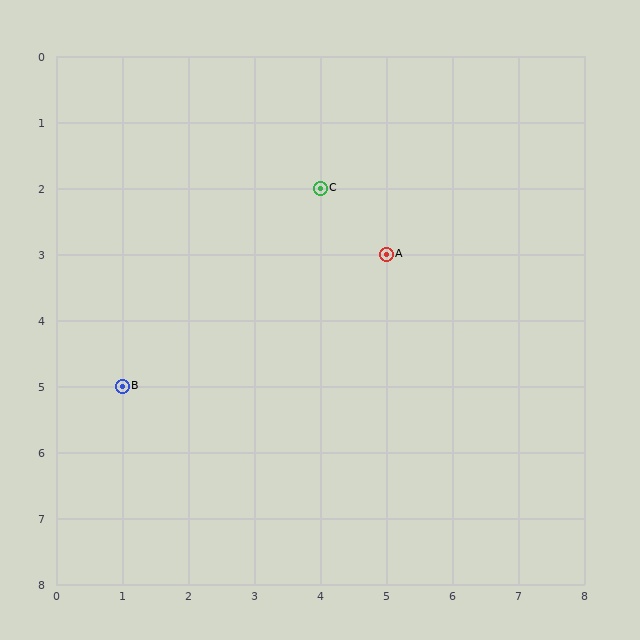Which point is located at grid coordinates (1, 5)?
Point B is at (1, 5).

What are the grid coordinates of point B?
Point B is at grid coordinates (1, 5).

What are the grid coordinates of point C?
Point C is at grid coordinates (4, 2).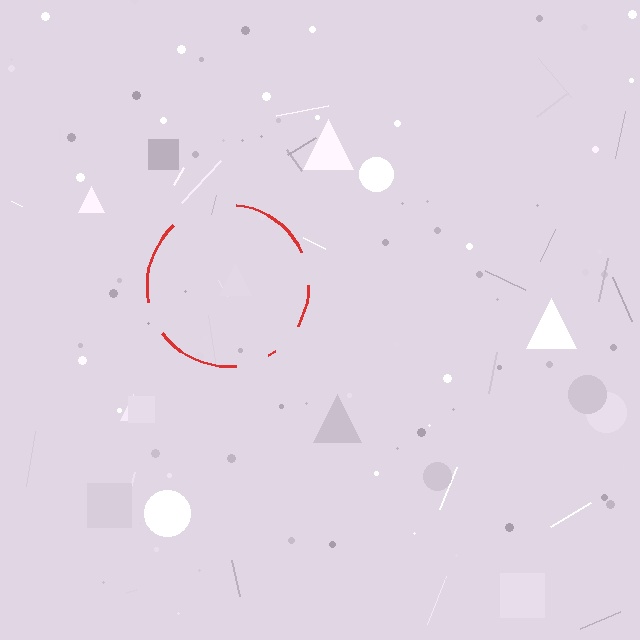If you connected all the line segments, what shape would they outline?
They would outline a circle.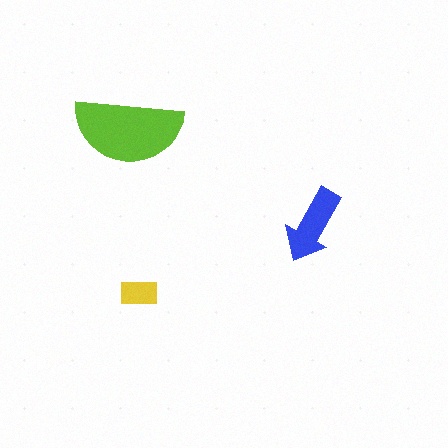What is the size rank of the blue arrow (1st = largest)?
2nd.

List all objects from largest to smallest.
The lime semicircle, the blue arrow, the yellow rectangle.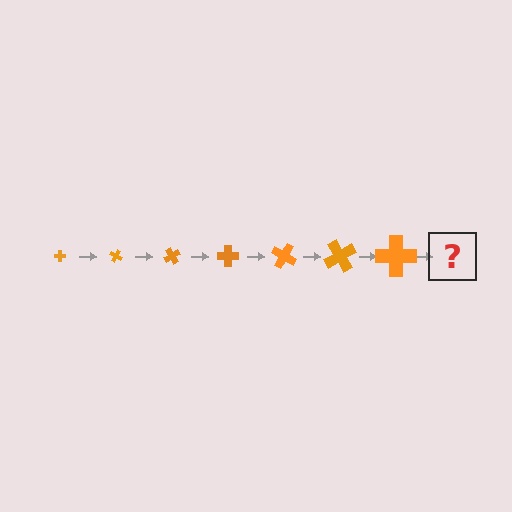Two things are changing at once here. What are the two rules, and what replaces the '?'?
The two rules are that the cross grows larger each step and it rotates 30 degrees each step. The '?' should be a cross, larger than the previous one and rotated 210 degrees from the start.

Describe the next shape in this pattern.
It should be a cross, larger than the previous one and rotated 210 degrees from the start.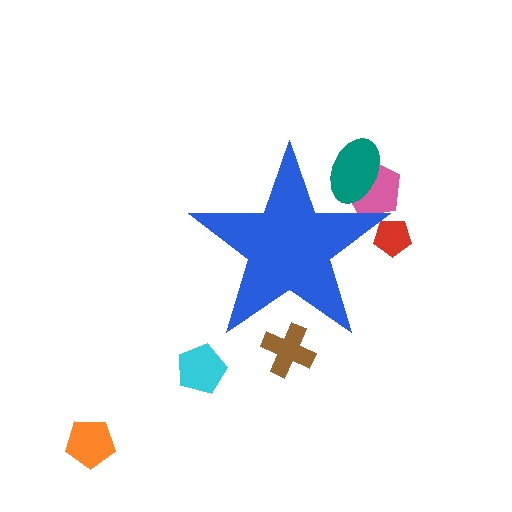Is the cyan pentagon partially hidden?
No, the cyan pentagon is fully visible.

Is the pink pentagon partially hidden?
Yes, the pink pentagon is partially hidden behind the blue star.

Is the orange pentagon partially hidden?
No, the orange pentagon is fully visible.